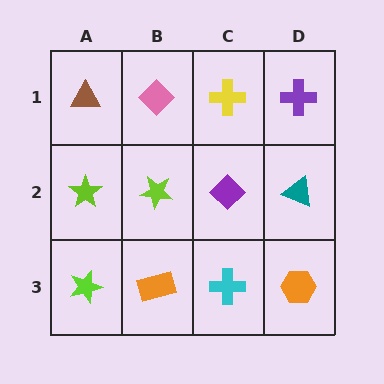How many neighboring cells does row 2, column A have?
3.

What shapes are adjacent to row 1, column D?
A teal triangle (row 2, column D), a yellow cross (row 1, column C).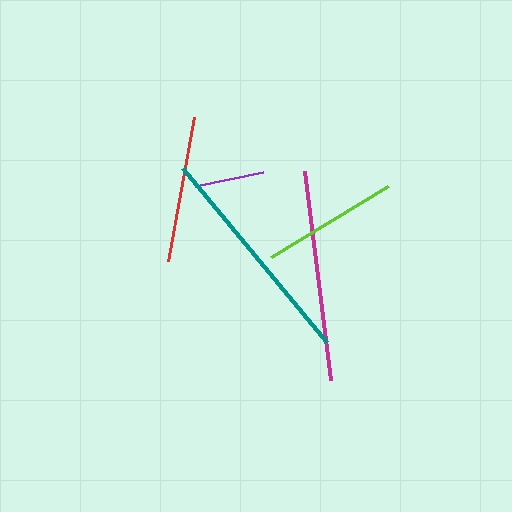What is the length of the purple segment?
The purple segment is approximately 69 pixels long.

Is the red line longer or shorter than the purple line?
The red line is longer than the purple line.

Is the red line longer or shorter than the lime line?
The red line is longer than the lime line.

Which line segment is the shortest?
The purple line is the shortest at approximately 69 pixels.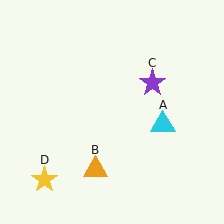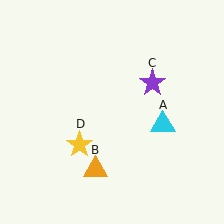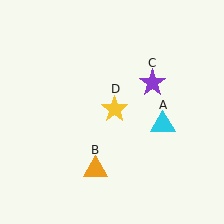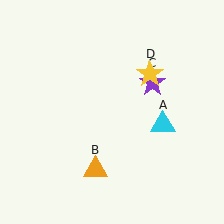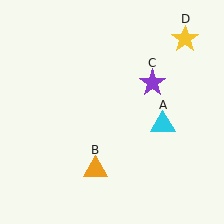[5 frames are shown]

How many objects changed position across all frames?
1 object changed position: yellow star (object D).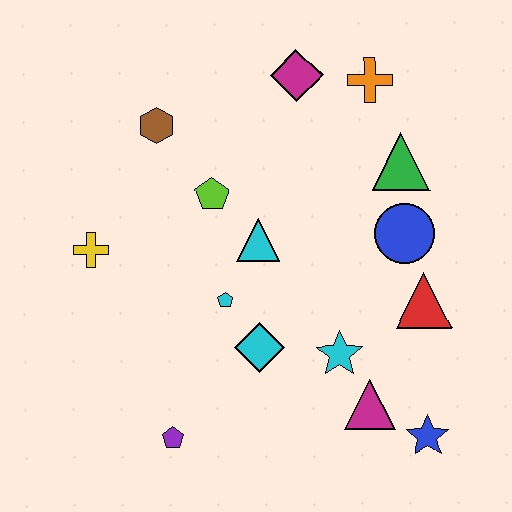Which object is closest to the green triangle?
The blue circle is closest to the green triangle.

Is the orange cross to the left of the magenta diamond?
No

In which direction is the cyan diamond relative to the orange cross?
The cyan diamond is below the orange cross.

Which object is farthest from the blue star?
The brown hexagon is farthest from the blue star.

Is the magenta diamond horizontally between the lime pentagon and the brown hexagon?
No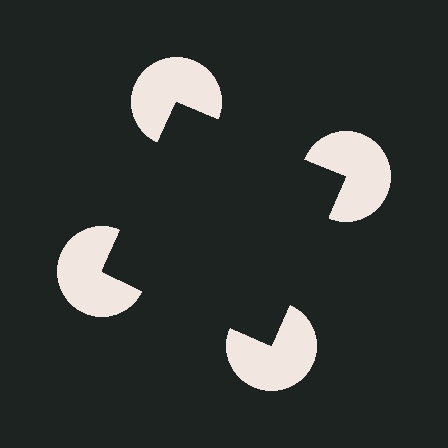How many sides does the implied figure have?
4 sides.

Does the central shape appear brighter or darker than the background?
It typically appears slightly darker than the background, even though no actual brightness change is drawn.